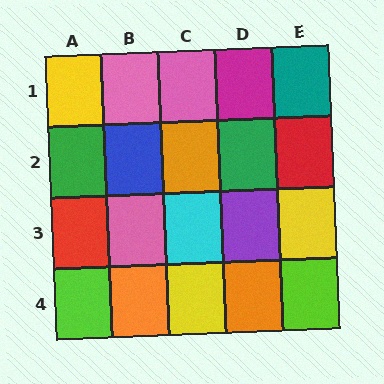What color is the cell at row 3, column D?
Purple.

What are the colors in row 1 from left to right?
Yellow, pink, pink, magenta, teal.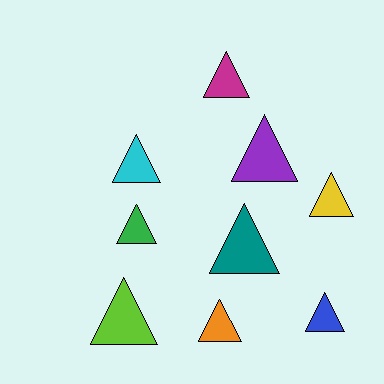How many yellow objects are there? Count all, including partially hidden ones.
There is 1 yellow object.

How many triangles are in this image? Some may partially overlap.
There are 9 triangles.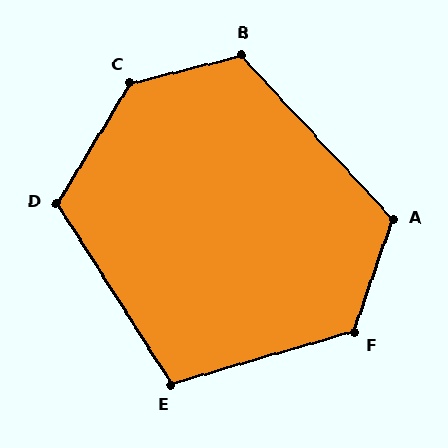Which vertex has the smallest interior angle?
E, at approximately 106 degrees.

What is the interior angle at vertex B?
Approximately 119 degrees (obtuse).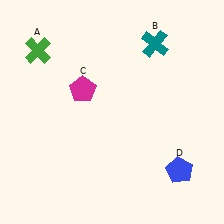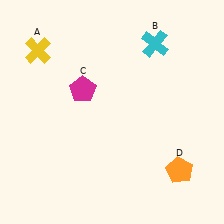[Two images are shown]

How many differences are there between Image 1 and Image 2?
There are 3 differences between the two images.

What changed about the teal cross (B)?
In Image 1, B is teal. In Image 2, it changed to cyan.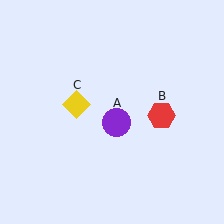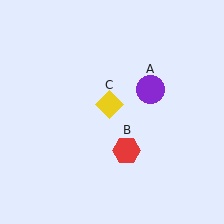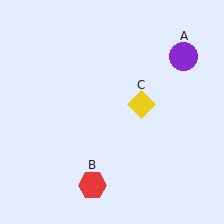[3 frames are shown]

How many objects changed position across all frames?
3 objects changed position: purple circle (object A), red hexagon (object B), yellow diamond (object C).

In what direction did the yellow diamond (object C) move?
The yellow diamond (object C) moved right.